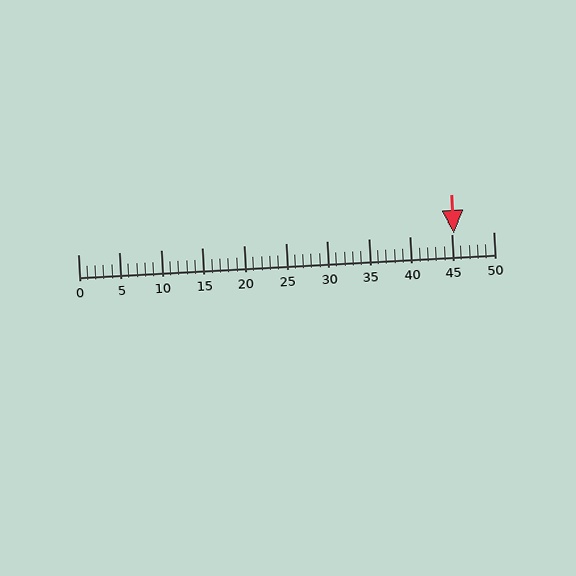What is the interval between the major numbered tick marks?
The major tick marks are spaced 5 units apart.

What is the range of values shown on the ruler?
The ruler shows values from 0 to 50.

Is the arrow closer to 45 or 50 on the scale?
The arrow is closer to 45.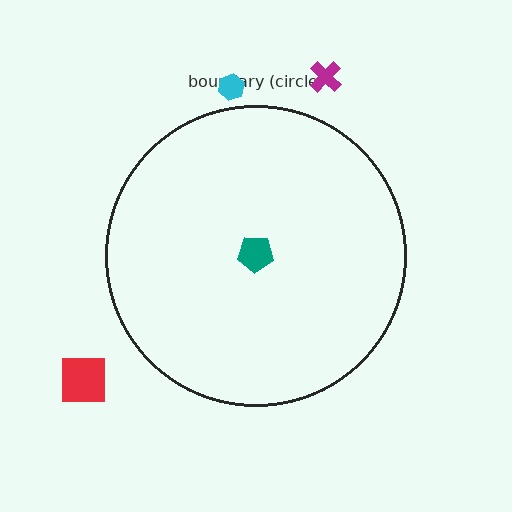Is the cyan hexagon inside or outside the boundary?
Outside.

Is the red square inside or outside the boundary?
Outside.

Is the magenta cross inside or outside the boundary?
Outside.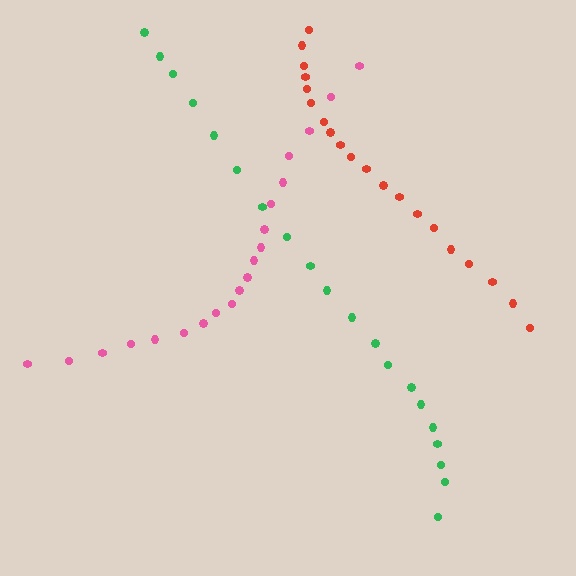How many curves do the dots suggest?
There are 3 distinct paths.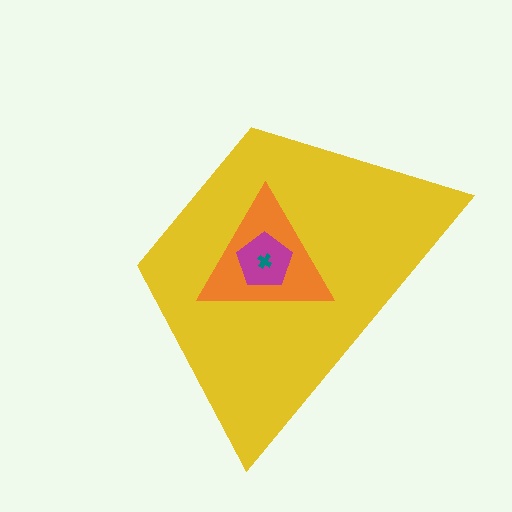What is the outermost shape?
The yellow trapezoid.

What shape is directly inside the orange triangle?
The magenta pentagon.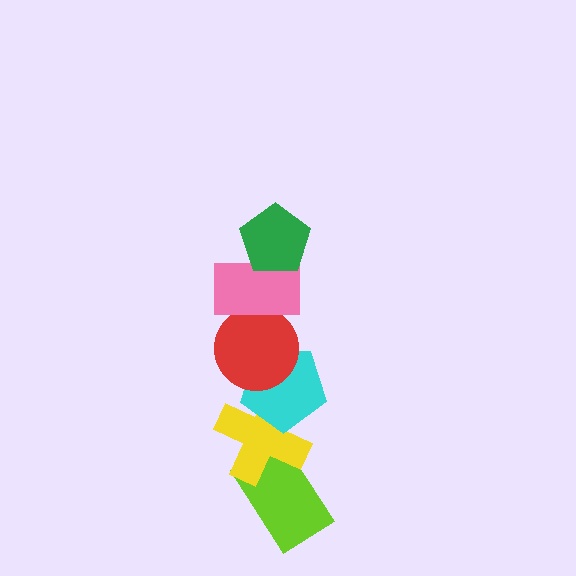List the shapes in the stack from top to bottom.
From top to bottom: the green pentagon, the pink rectangle, the red circle, the cyan pentagon, the yellow cross, the lime rectangle.